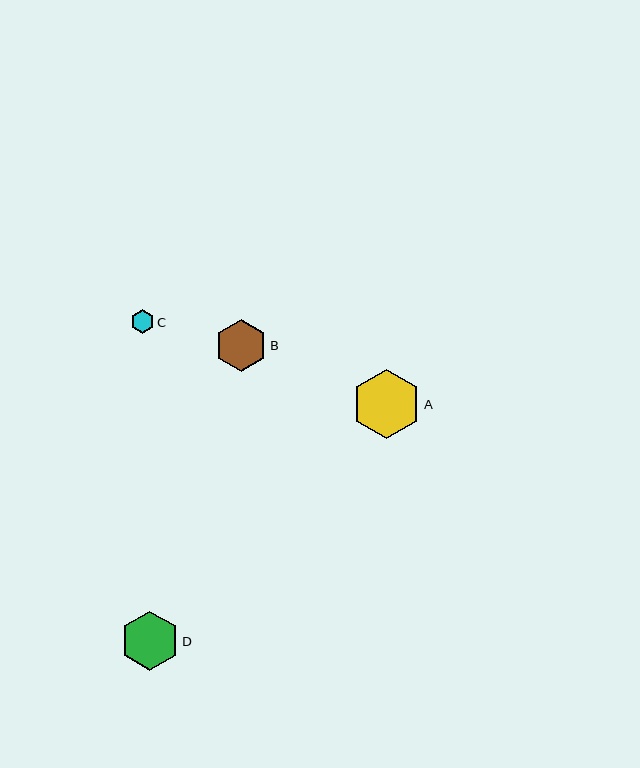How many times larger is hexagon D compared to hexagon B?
Hexagon D is approximately 1.1 times the size of hexagon B.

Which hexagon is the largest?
Hexagon A is the largest with a size of approximately 69 pixels.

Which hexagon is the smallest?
Hexagon C is the smallest with a size of approximately 24 pixels.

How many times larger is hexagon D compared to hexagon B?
Hexagon D is approximately 1.1 times the size of hexagon B.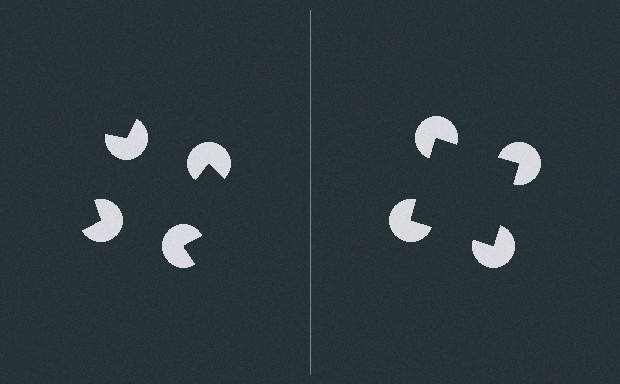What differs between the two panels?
The pac-man discs are positioned identically on both sides; only the wedge orientations differ. On the right they align to a square; on the left they are misaligned.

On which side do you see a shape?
An illusory square appears on the right side. On the left side the wedge cuts are rotated, so no coherent shape forms.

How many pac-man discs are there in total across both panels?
8 — 4 on each side.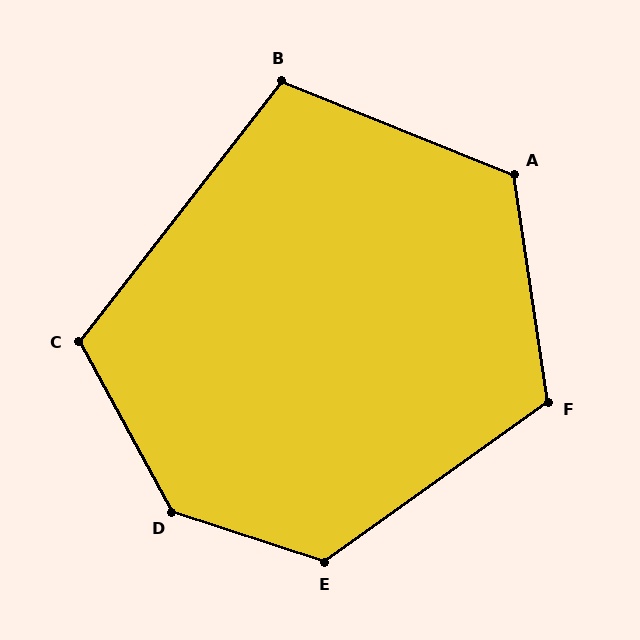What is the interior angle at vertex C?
Approximately 113 degrees (obtuse).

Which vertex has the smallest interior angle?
B, at approximately 106 degrees.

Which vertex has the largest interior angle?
D, at approximately 137 degrees.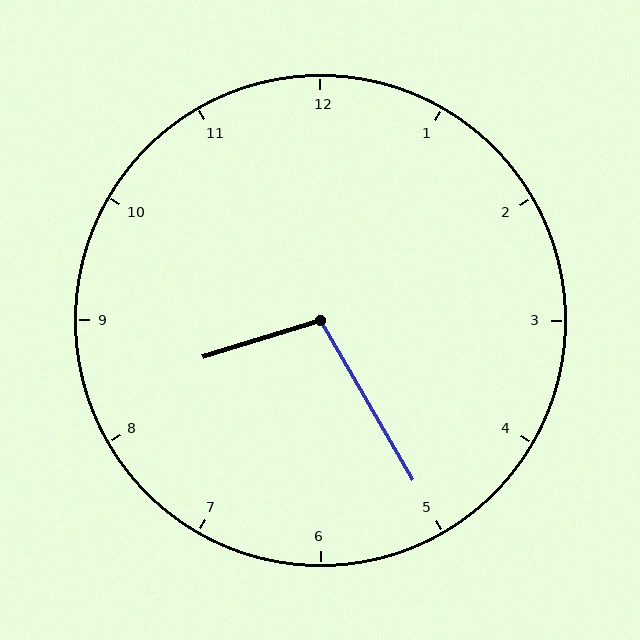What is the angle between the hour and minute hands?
Approximately 102 degrees.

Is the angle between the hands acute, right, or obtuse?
It is obtuse.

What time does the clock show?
8:25.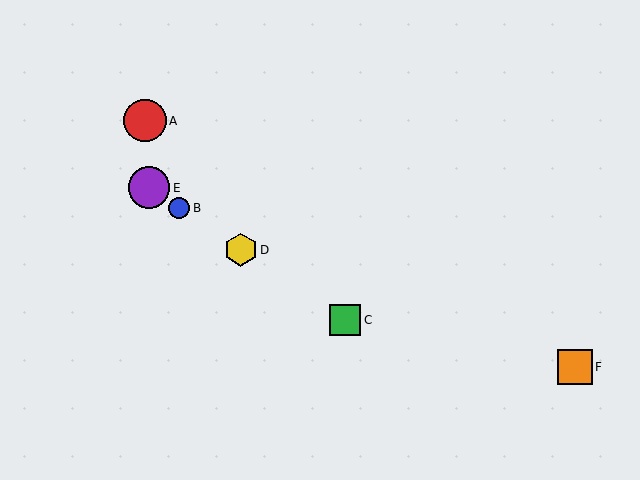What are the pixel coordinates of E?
Object E is at (149, 188).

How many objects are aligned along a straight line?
4 objects (B, C, D, E) are aligned along a straight line.